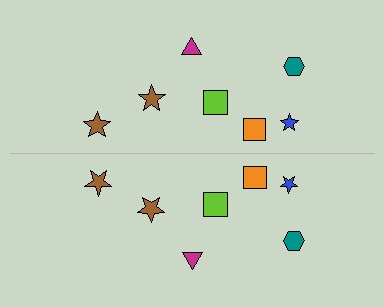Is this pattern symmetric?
Yes, this pattern has bilateral (reflection) symmetry.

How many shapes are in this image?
There are 14 shapes in this image.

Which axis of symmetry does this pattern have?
The pattern has a horizontal axis of symmetry running through the center of the image.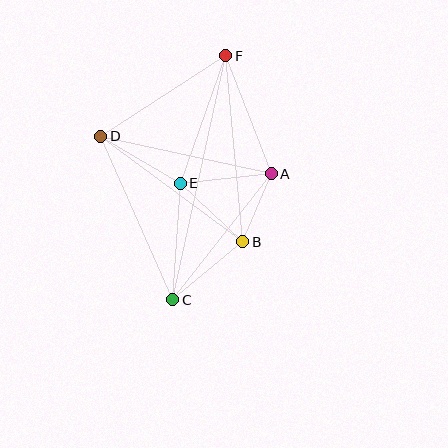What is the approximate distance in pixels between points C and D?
The distance between C and D is approximately 179 pixels.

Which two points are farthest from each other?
Points C and F are farthest from each other.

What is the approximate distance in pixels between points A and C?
The distance between A and C is approximately 160 pixels.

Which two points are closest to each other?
Points A and B are closest to each other.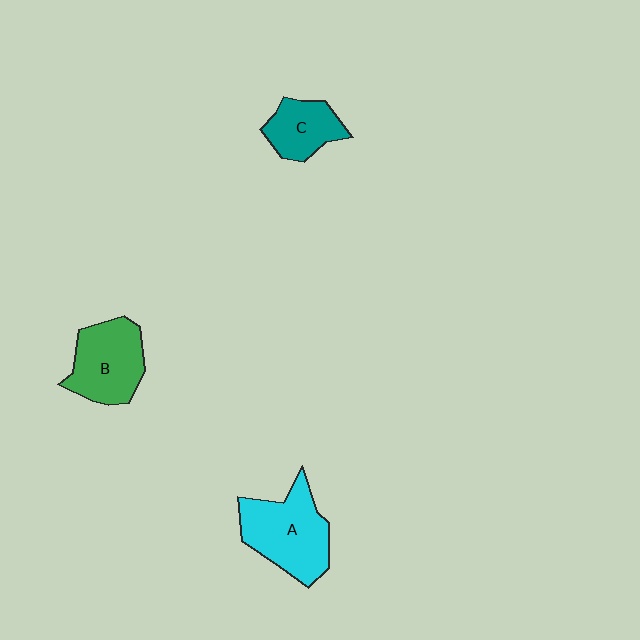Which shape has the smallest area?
Shape C (teal).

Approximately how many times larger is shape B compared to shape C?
Approximately 1.5 times.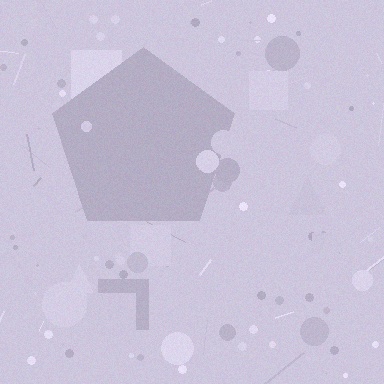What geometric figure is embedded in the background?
A pentagon is embedded in the background.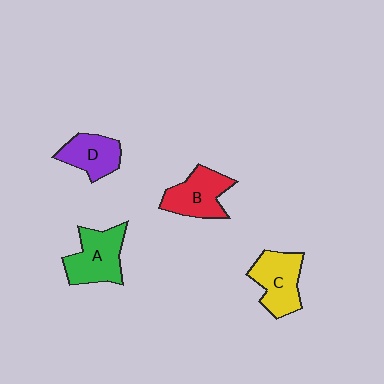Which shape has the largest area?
Shape A (green).